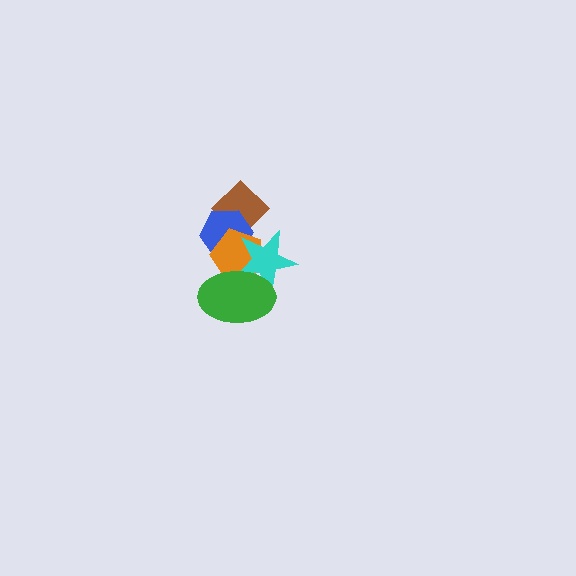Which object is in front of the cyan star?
The green ellipse is in front of the cyan star.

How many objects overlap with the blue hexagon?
3 objects overlap with the blue hexagon.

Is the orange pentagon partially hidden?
Yes, it is partially covered by another shape.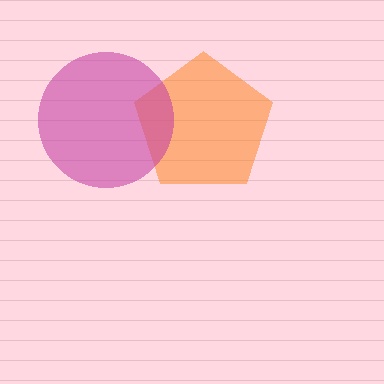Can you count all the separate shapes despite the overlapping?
Yes, there are 2 separate shapes.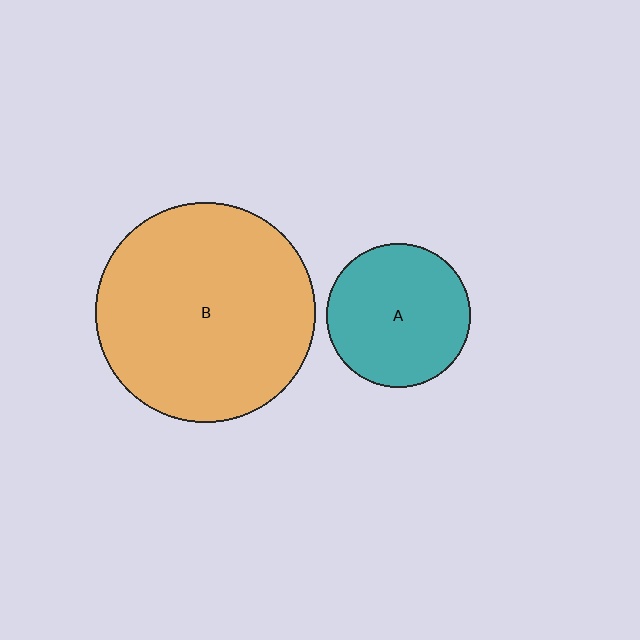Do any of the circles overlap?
No, none of the circles overlap.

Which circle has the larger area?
Circle B (orange).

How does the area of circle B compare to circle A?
Approximately 2.3 times.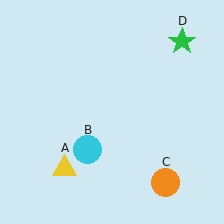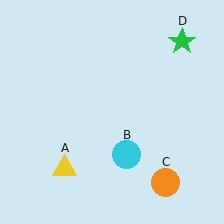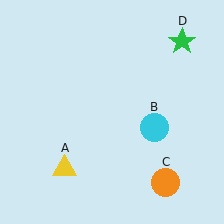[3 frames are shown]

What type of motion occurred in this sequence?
The cyan circle (object B) rotated counterclockwise around the center of the scene.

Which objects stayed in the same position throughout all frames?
Yellow triangle (object A) and orange circle (object C) and green star (object D) remained stationary.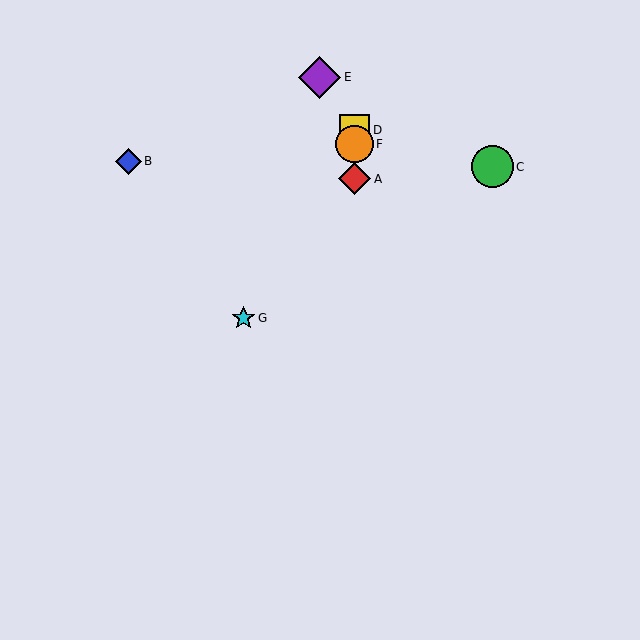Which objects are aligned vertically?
Objects A, D, F are aligned vertically.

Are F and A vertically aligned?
Yes, both are at x≈355.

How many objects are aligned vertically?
3 objects (A, D, F) are aligned vertically.